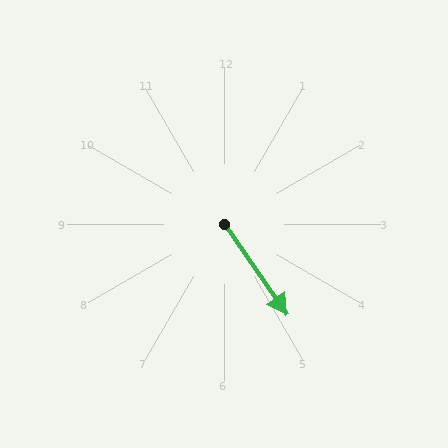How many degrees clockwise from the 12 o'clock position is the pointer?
Approximately 145 degrees.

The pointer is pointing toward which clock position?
Roughly 5 o'clock.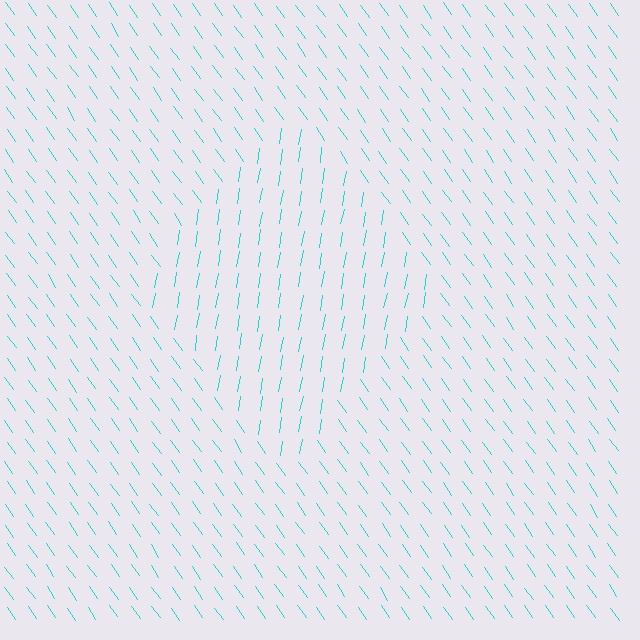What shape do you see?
I see a diamond.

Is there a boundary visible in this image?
Yes, there is a texture boundary formed by a change in line orientation.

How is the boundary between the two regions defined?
The boundary is defined purely by a change in line orientation (approximately 45 degrees difference). All lines are the same color and thickness.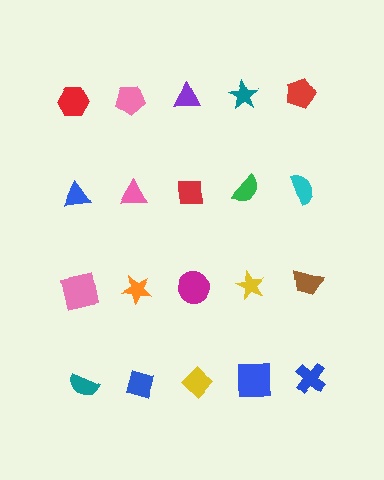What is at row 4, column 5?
A blue cross.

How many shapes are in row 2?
5 shapes.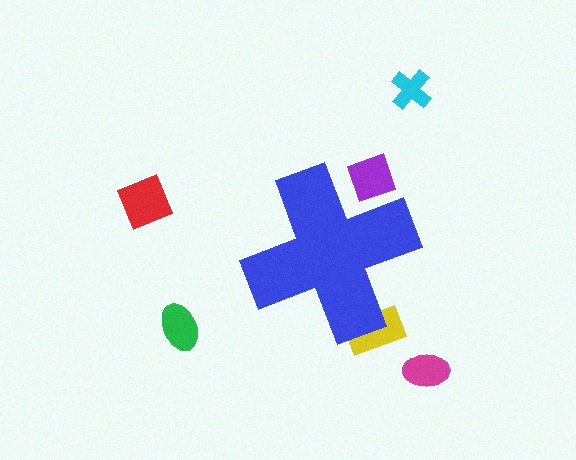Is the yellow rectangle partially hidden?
Yes, the yellow rectangle is partially hidden behind the blue cross.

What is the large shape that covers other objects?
A blue cross.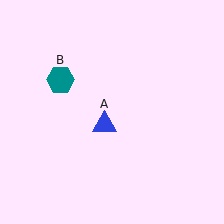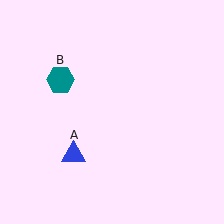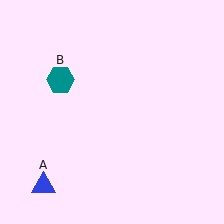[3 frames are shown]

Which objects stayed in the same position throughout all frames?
Teal hexagon (object B) remained stationary.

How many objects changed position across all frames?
1 object changed position: blue triangle (object A).